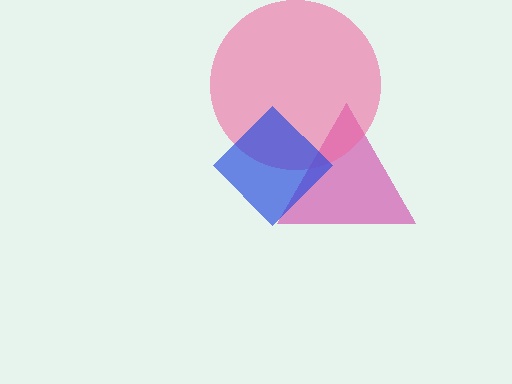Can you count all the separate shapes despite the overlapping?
Yes, there are 3 separate shapes.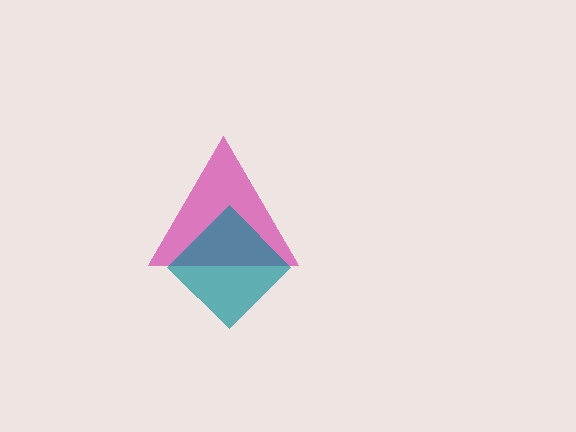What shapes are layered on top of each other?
The layered shapes are: a magenta triangle, a teal diamond.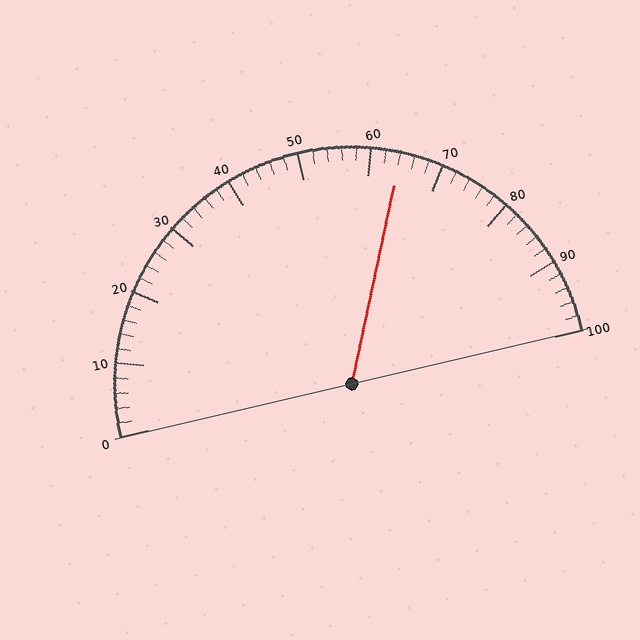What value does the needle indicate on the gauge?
The needle indicates approximately 64.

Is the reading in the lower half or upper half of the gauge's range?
The reading is in the upper half of the range (0 to 100).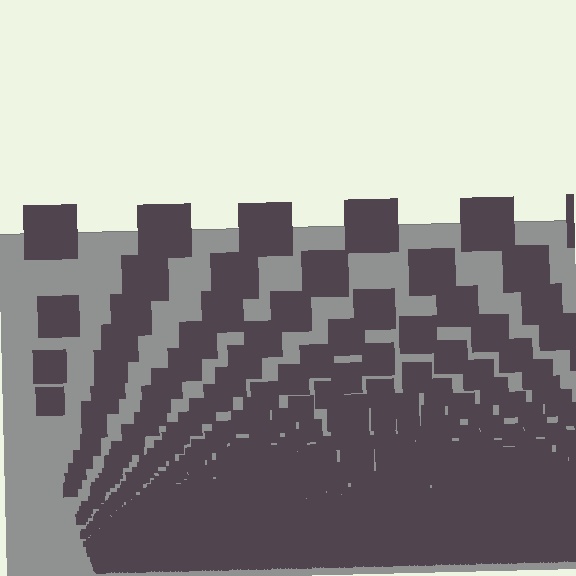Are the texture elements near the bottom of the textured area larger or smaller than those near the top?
Smaller. The gradient is inverted — elements near the bottom are smaller and denser.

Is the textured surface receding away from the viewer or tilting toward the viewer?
The surface appears to tilt toward the viewer. Texture elements get larger and sparser toward the top.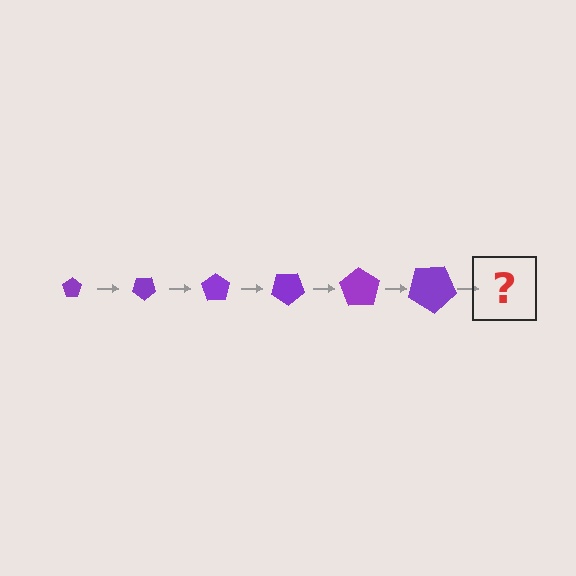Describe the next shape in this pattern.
It should be a pentagon, larger than the previous one and rotated 210 degrees from the start.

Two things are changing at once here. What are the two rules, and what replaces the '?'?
The two rules are that the pentagon grows larger each step and it rotates 35 degrees each step. The '?' should be a pentagon, larger than the previous one and rotated 210 degrees from the start.